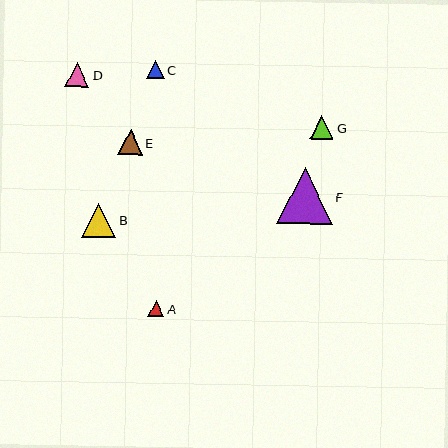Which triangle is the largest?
Triangle F is the largest with a size of approximately 56 pixels.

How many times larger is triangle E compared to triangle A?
Triangle E is approximately 1.5 times the size of triangle A.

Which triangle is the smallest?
Triangle A is the smallest with a size of approximately 16 pixels.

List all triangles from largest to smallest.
From largest to smallest: F, B, E, D, G, C, A.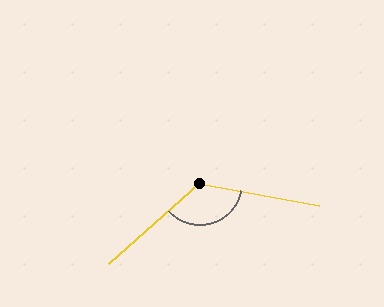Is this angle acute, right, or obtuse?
It is obtuse.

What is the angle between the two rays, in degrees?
Approximately 128 degrees.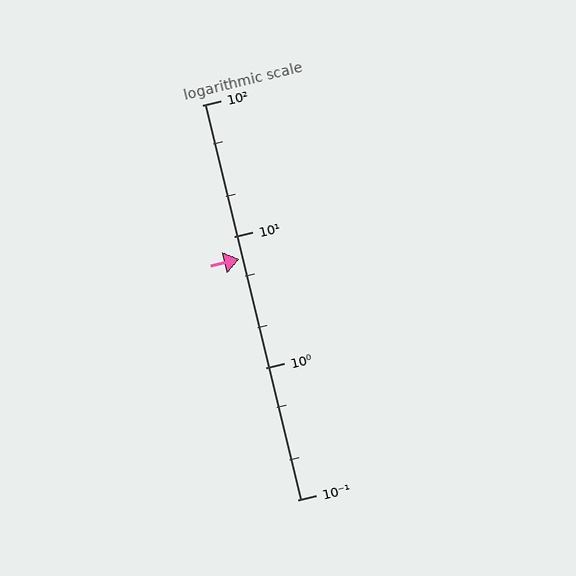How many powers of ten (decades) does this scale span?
The scale spans 3 decades, from 0.1 to 100.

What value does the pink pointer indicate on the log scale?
The pointer indicates approximately 6.8.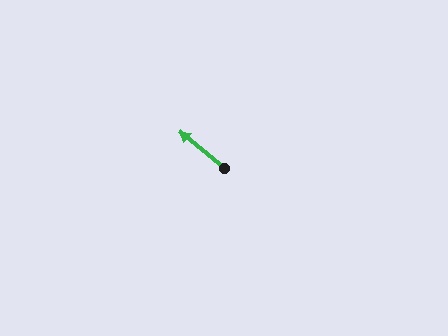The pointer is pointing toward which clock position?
Roughly 10 o'clock.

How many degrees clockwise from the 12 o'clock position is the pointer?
Approximately 310 degrees.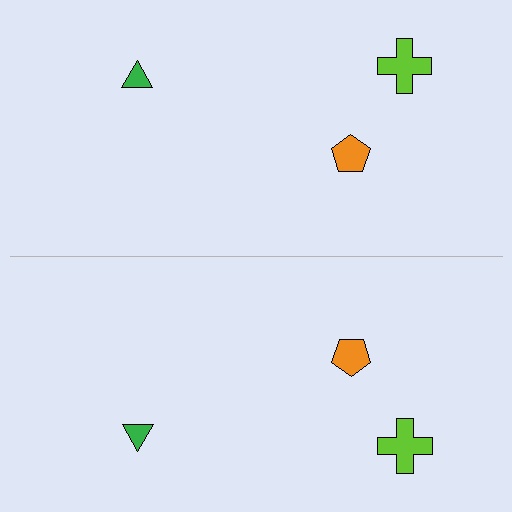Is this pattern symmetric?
Yes, this pattern has bilateral (reflection) symmetry.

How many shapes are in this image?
There are 6 shapes in this image.